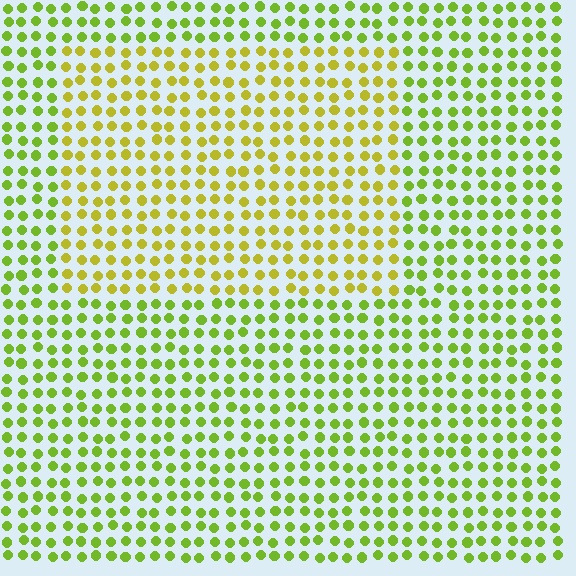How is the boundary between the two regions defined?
The boundary is defined purely by a slight shift in hue (about 29 degrees). Spacing, size, and orientation are identical on both sides.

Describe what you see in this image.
The image is filled with small lime elements in a uniform arrangement. A rectangle-shaped region is visible where the elements are tinted to a slightly different hue, forming a subtle color boundary.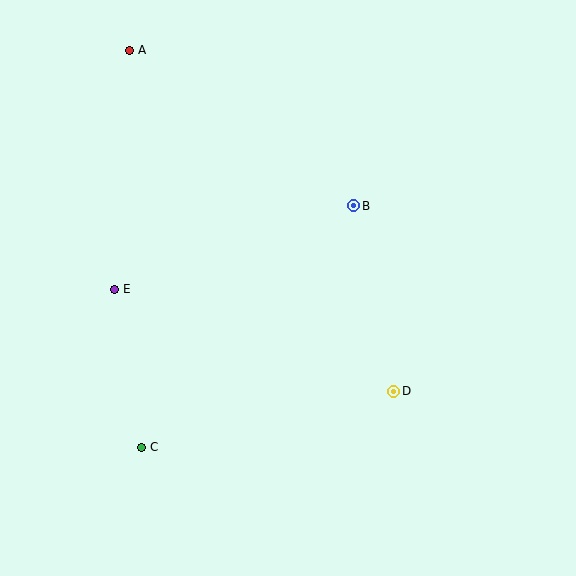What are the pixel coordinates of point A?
Point A is at (130, 50).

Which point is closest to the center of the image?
Point B at (354, 206) is closest to the center.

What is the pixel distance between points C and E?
The distance between C and E is 160 pixels.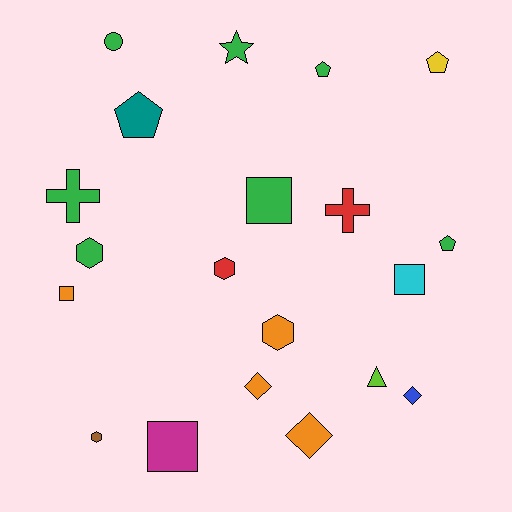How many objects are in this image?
There are 20 objects.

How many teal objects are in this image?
There is 1 teal object.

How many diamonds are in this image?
There are 3 diamonds.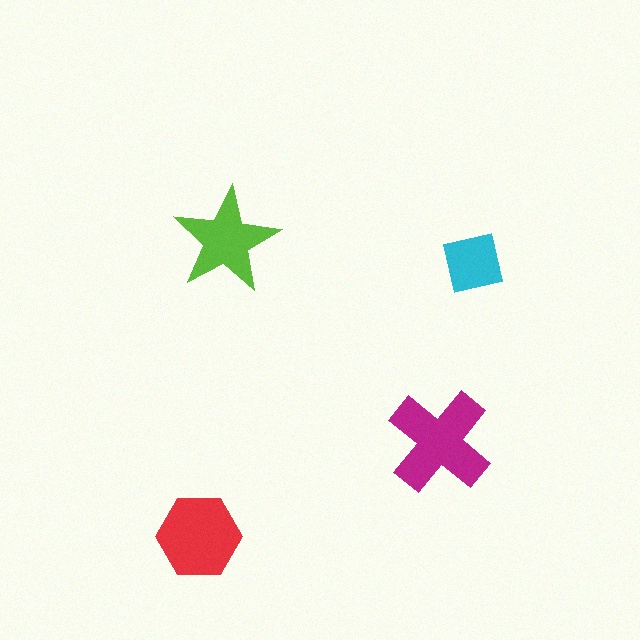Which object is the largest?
The magenta cross.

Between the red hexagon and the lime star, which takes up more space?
The red hexagon.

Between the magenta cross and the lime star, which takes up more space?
The magenta cross.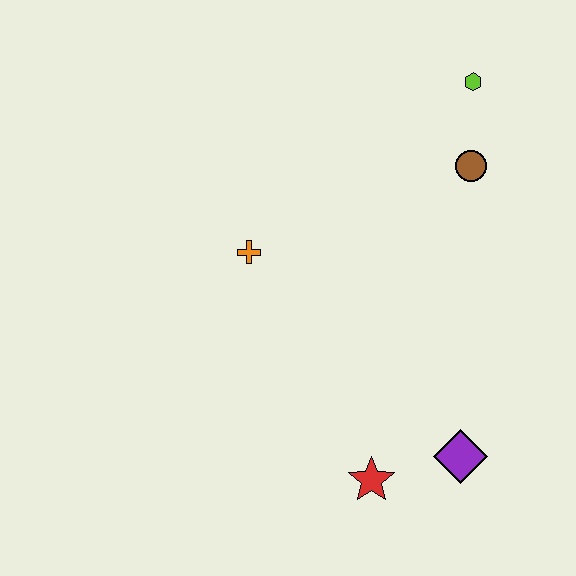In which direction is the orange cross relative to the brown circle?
The orange cross is to the left of the brown circle.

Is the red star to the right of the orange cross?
Yes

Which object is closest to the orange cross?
The brown circle is closest to the orange cross.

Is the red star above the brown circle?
No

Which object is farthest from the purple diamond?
The lime hexagon is farthest from the purple diamond.